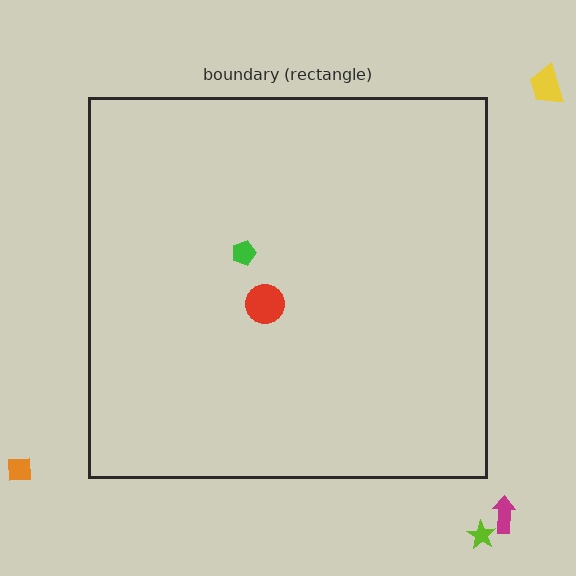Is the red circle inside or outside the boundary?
Inside.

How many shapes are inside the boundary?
2 inside, 4 outside.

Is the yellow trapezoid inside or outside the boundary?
Outside.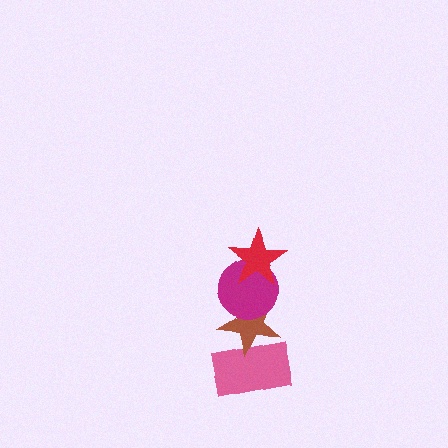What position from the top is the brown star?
The brown star is 3rd from the top.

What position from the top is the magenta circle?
The magenta circle is 2nd from the top.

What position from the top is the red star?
The red star is 1st from the top.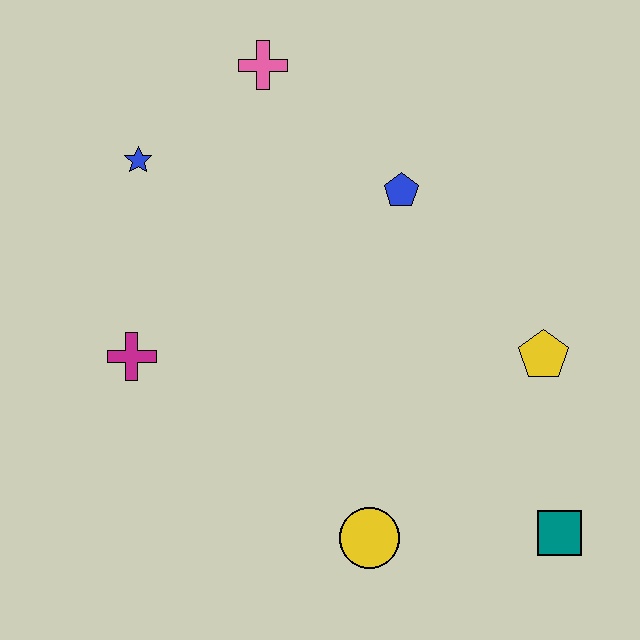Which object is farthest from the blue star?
The teal square is farthest from the blue star.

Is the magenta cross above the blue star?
No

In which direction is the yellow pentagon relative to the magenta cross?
The yellow pentagon is to the right of the magenta cross.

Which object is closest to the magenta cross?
The blue star is closest to the magenta cross.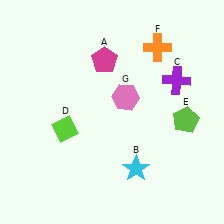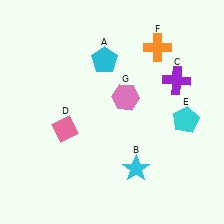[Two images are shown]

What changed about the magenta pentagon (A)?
In Image 1, A is magenta. In Image 2, it changed to cyan.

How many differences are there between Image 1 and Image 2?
There are 3 differences between the two images.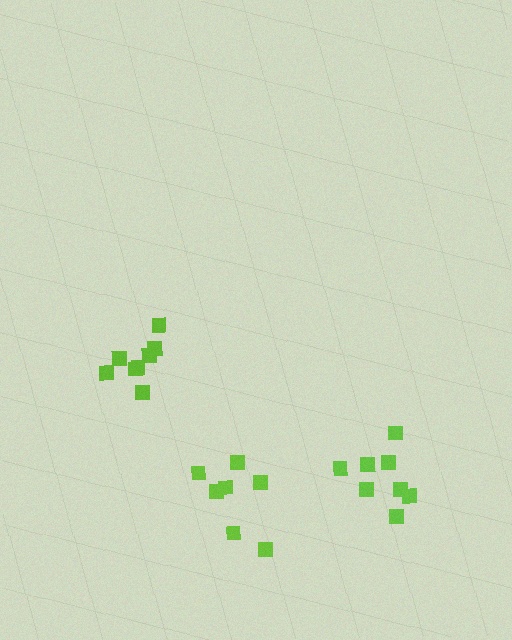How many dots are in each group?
Group 1: 7 dots, Group 2: 8 dots, Group 3: 8 dots (23 total).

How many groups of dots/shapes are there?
There are 3 groups.